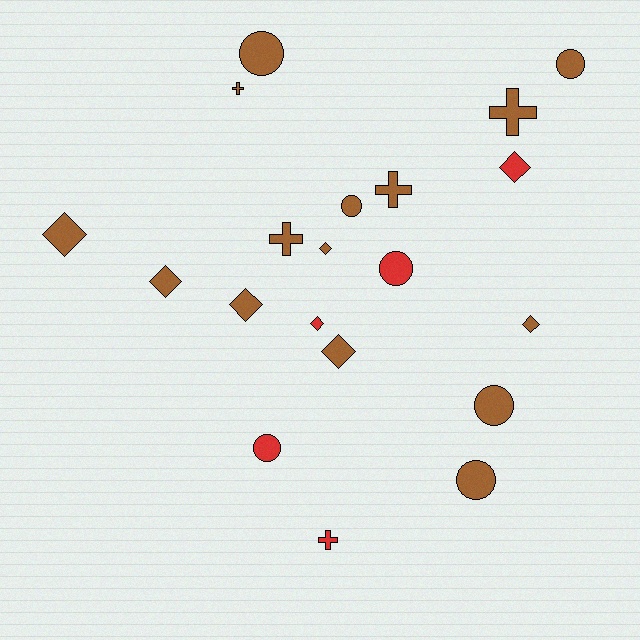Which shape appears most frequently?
Diamond, with 8 objects.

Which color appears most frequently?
Brown, with 15 objects.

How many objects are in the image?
There are 20 objects.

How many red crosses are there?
There is 1 red cross.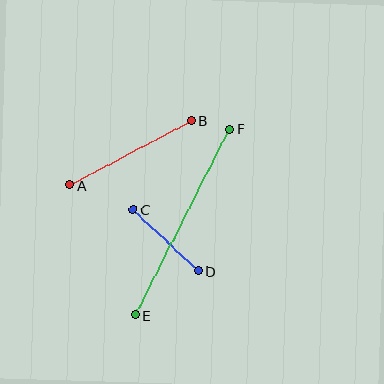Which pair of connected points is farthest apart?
Points E and F are farthest apart.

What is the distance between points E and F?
The distance is approximately 208 pixels.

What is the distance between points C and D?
The distance is approximately 89 pixels.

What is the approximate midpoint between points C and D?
The midpoint is at approximately (166, 240) pixels.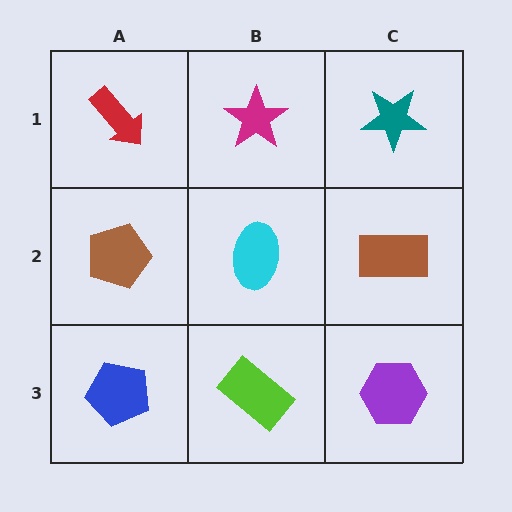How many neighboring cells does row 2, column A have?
3.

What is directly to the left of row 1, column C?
A magenta star.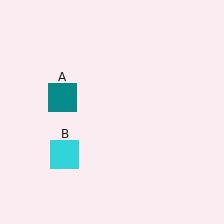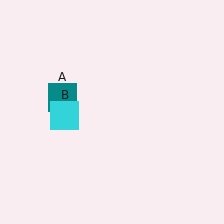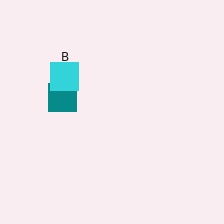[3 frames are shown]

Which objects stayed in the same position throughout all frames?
Teal square (object A) remained stationary.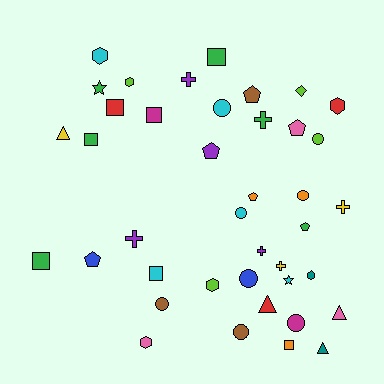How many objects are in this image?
There are 40 objects.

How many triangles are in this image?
There are 4 triangles.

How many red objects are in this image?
There are 3 red objects.